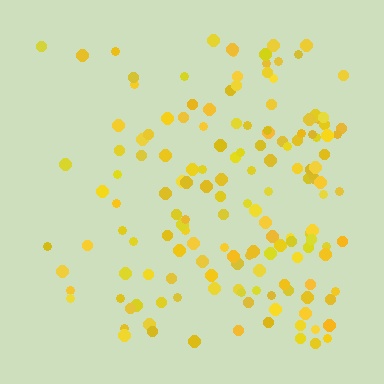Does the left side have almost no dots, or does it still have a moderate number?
Still a moderate number, just noticeably fewer than the right.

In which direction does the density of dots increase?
From left to right, with the right side densest.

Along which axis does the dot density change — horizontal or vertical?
Horizontal.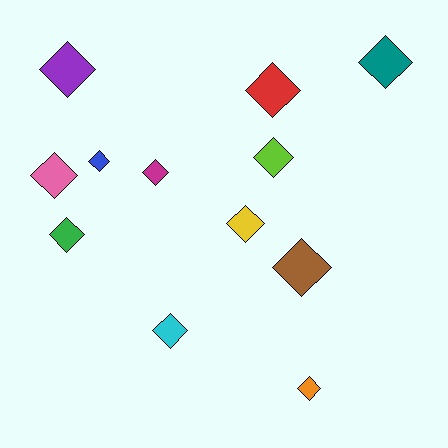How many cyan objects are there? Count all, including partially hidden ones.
There is 1 cyan object.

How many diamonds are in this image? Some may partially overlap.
There are 12 diamonds.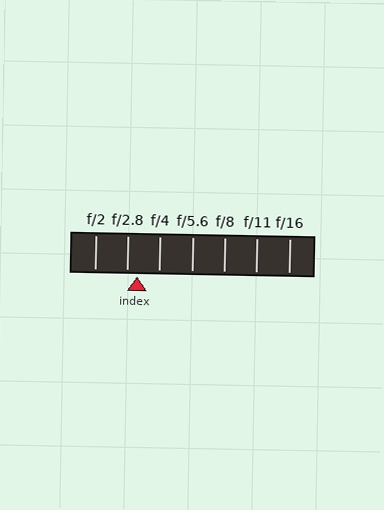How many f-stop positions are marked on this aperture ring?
There are 7 f-stop positions marked.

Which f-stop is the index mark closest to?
The index mark is closest to f/2.8.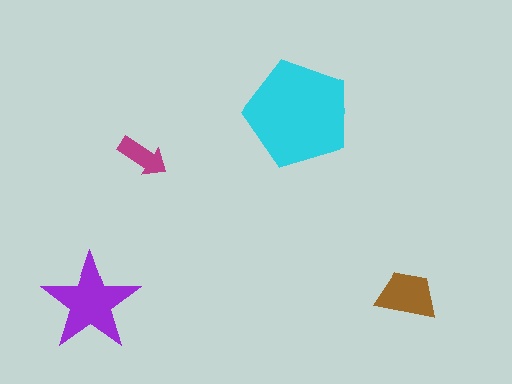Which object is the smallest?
The magenta arrow.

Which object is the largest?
The cyan pentagon.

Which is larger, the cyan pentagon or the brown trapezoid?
The cyan pentagon.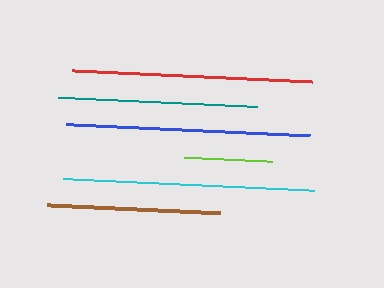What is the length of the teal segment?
The teal segment is approximately 200 pixels long.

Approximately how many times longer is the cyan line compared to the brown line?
The cyan line is approximately 1.4 times the length of the brown line.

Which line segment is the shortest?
The lime line is the shortest at approximately 88 pixels.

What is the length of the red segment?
The red segment is approximately 240 pixels long.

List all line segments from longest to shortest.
From longest to shortest: cyan, blue, red, teal, brown, lime.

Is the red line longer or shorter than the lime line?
The red line is longer than the lime line.